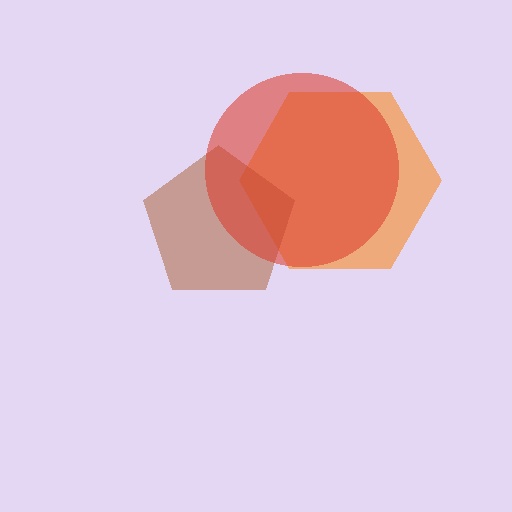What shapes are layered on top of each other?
The layered shapes are: an orange hexagon, a brown pentagon, a red circle.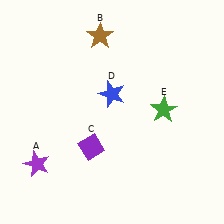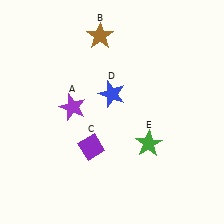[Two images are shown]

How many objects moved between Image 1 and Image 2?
2 objects moved between the two images.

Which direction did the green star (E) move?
The green star (E) moved down.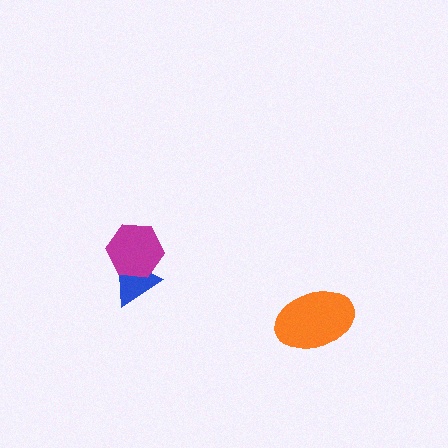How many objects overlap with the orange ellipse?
0 objects overlap with the orange ellipse.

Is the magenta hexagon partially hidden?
No, no other shape covers it.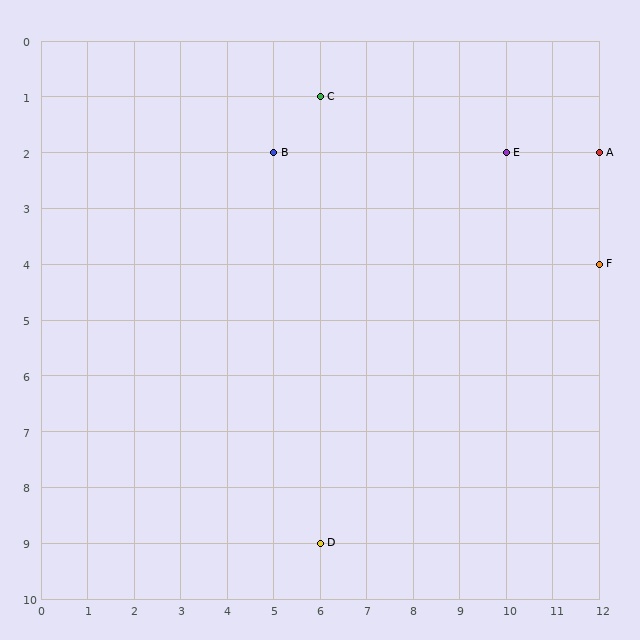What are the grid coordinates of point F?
Point F is at grid coordinates (12, 4).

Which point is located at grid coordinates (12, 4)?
Point F is at (12, 4).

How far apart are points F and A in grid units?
Points F and A are 2 rows apart.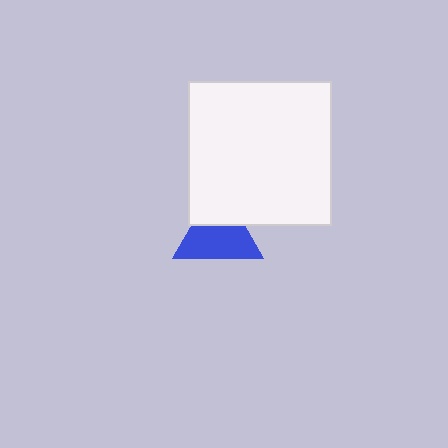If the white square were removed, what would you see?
You would see the complete blue triangle.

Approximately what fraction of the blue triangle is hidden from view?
Roughly 34% of the blue triangle is hidden behind the white square.